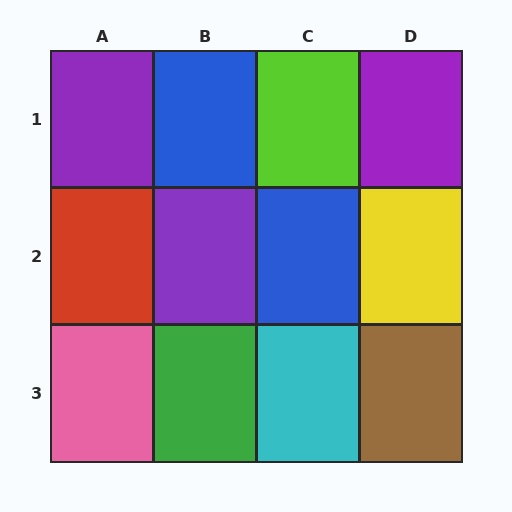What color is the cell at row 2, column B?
Purple.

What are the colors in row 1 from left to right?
Purple, blue, lime, purple.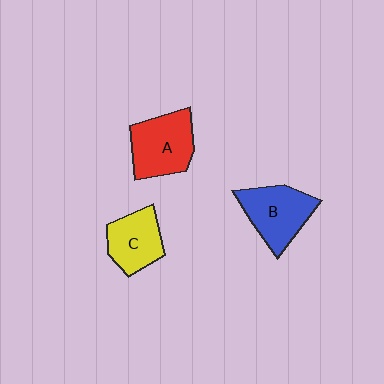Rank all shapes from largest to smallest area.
From largest to smallest: A (red), B (blue), C (yellow).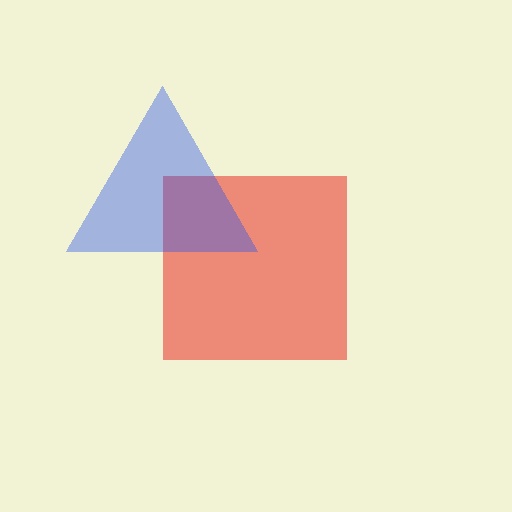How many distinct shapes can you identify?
There are 2 distinct shapes: a red square, a blue triangle.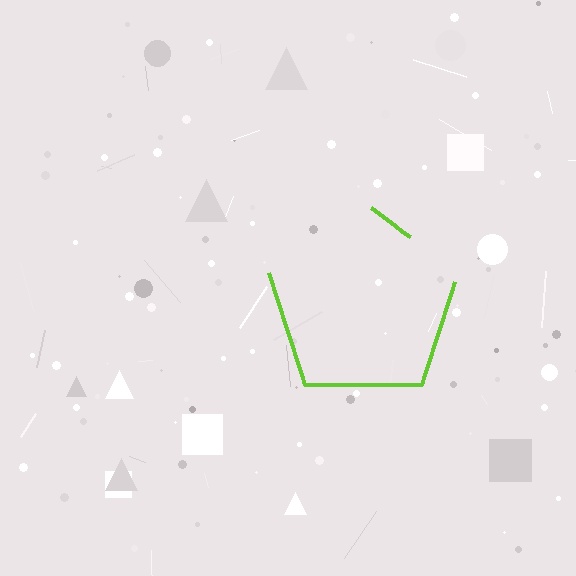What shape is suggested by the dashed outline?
The dashed outline suggests a pentagon.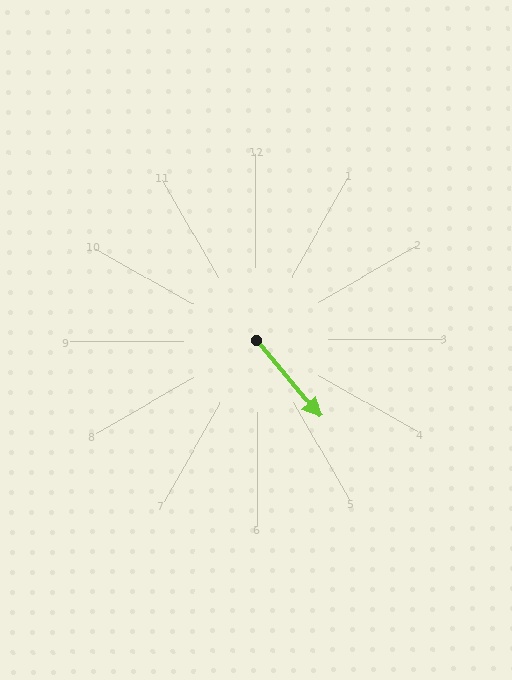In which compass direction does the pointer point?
Southeast.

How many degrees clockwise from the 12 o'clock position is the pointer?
Approximately 140 degrees.